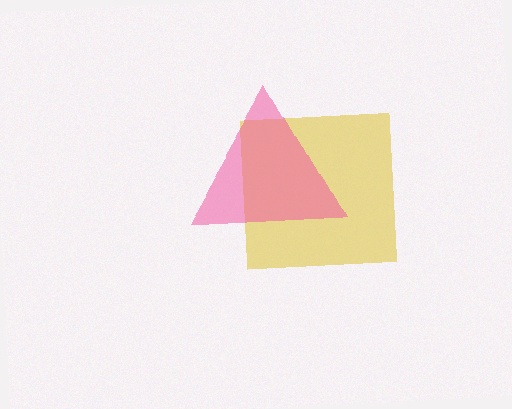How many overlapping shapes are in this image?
There are 2 overlapping shapes in the image.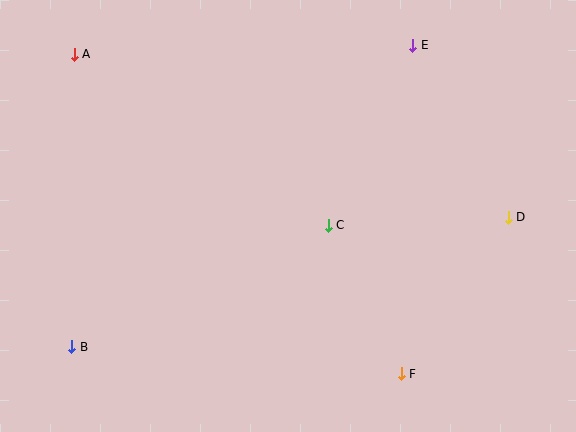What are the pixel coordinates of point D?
Point D is at (508, 217).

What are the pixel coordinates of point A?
Point A is at (74, 54).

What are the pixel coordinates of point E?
Point E is at (413, 45).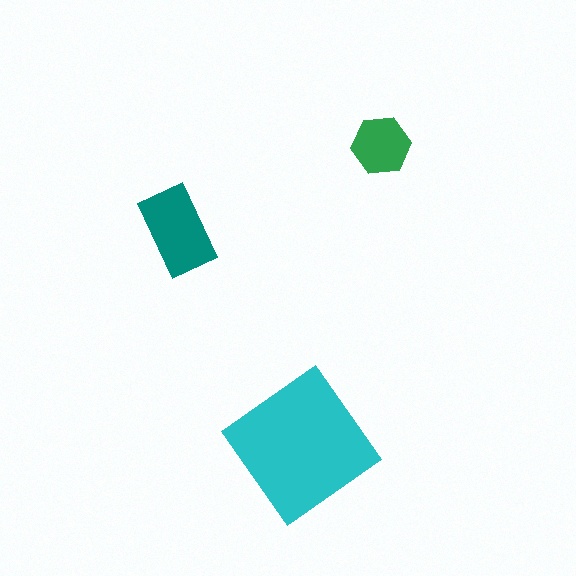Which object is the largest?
The cyan diamond.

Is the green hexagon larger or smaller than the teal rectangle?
Smaller.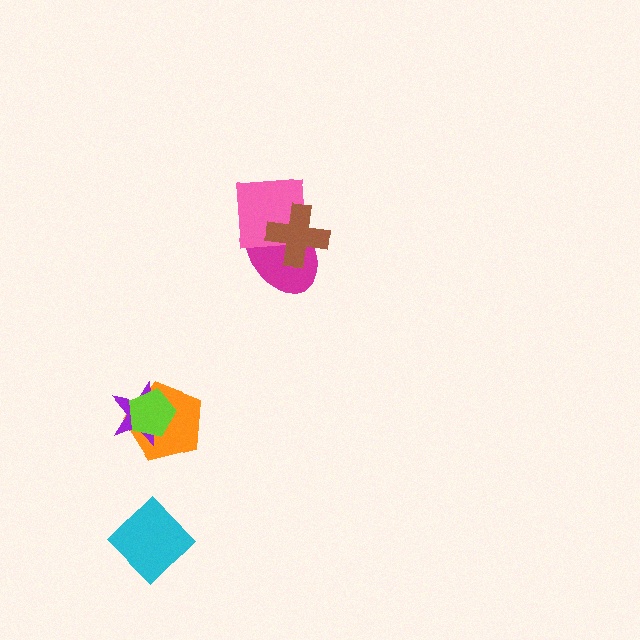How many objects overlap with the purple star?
2 objects overlap with the purple star.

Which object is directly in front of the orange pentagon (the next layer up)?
The purple star is directly in front of the orange pentagon.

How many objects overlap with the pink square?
2 objects overlap with the pink square.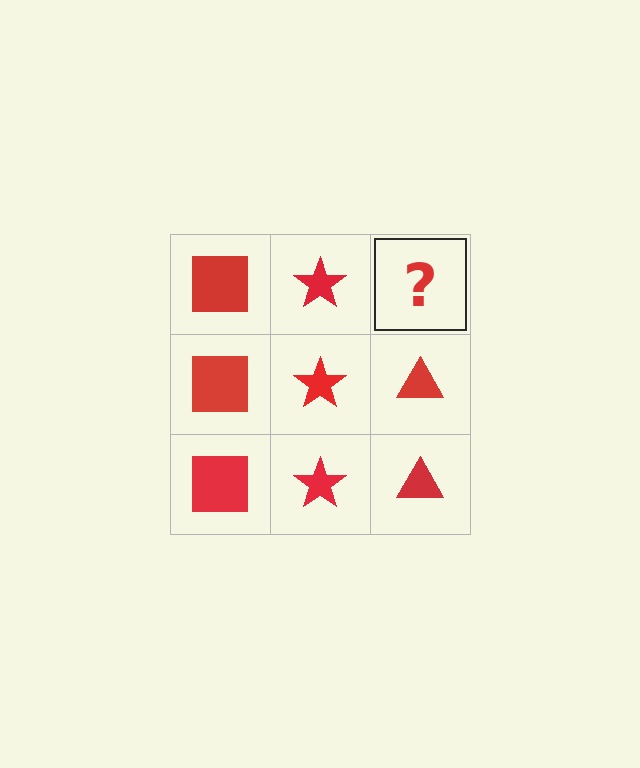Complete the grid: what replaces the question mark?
The question mark should be replaced with a red triangle.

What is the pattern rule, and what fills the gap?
The rule is that each column has a consistent shape. The gap should be filled with a red triangle.